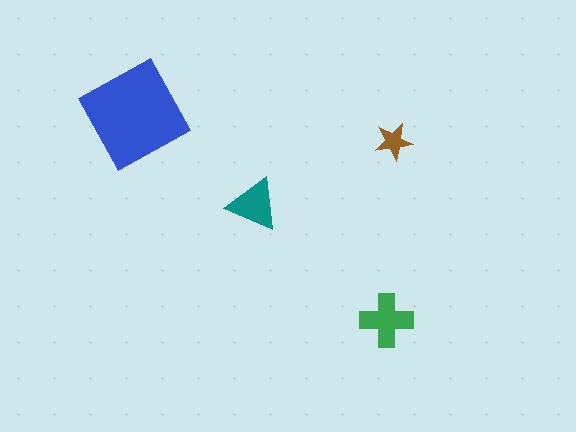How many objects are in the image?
There are 4 objects in the image.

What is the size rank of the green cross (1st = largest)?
2nd.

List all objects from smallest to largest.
The brown star, the teal triangle, the green cross, the blue diamond.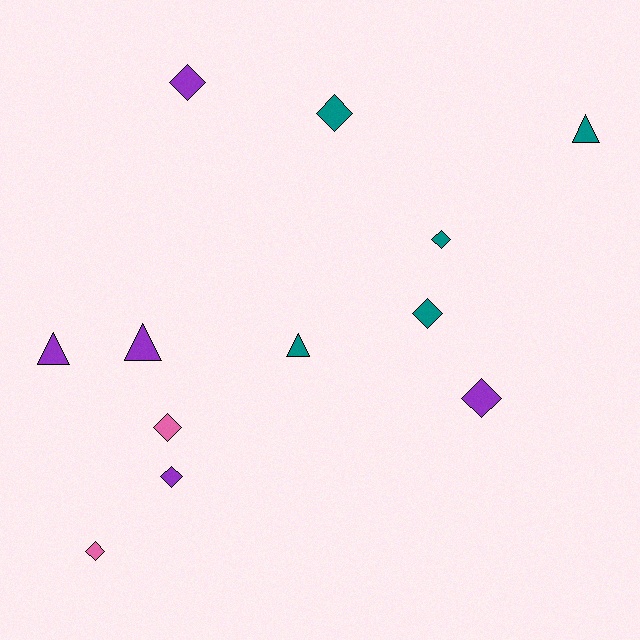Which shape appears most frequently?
Diamond, with 8 objects.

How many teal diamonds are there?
There are 3 teal diamonds.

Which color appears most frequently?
Purple, with 5 objects.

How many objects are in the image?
There are 12 objects.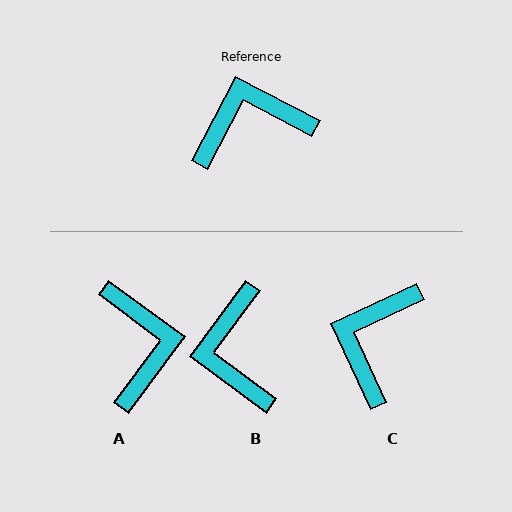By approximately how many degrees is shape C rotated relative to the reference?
Approximately 52 degrees counter-clockwise.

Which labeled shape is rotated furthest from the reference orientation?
A, about 99 degrees away.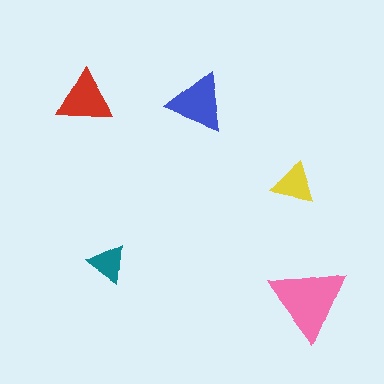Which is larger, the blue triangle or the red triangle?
The blue one.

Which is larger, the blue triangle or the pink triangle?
The pink one.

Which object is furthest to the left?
The red triangle is leftmost.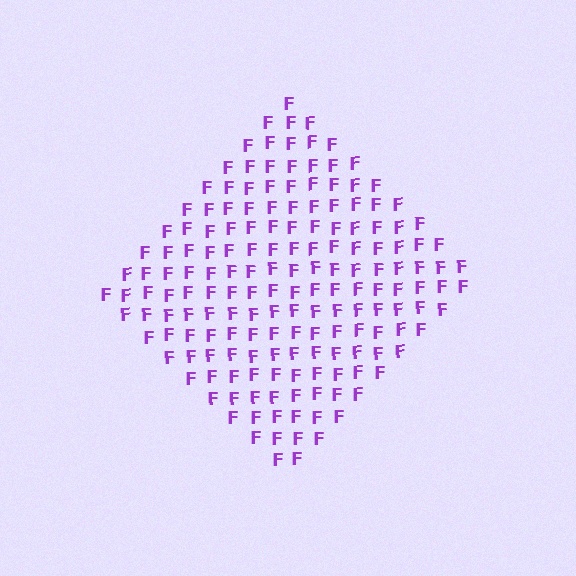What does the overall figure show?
The overall figure shows a diamond.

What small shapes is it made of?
It is made of small letter F's.